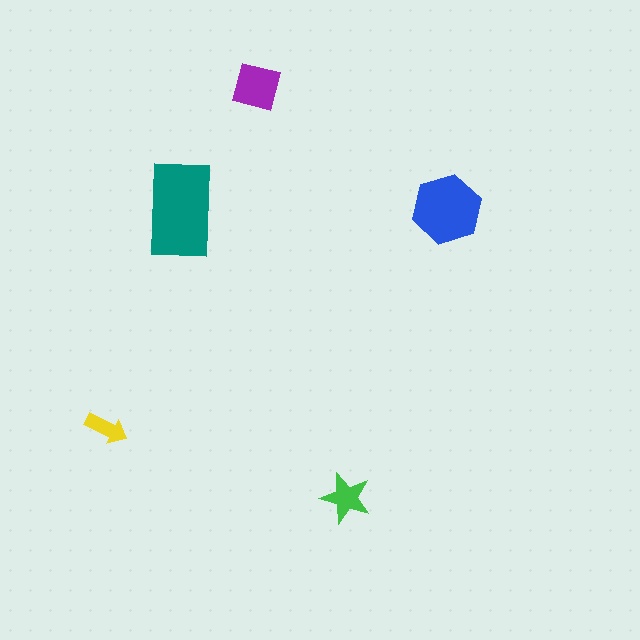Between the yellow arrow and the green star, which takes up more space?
The green star.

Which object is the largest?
The teal rectangle.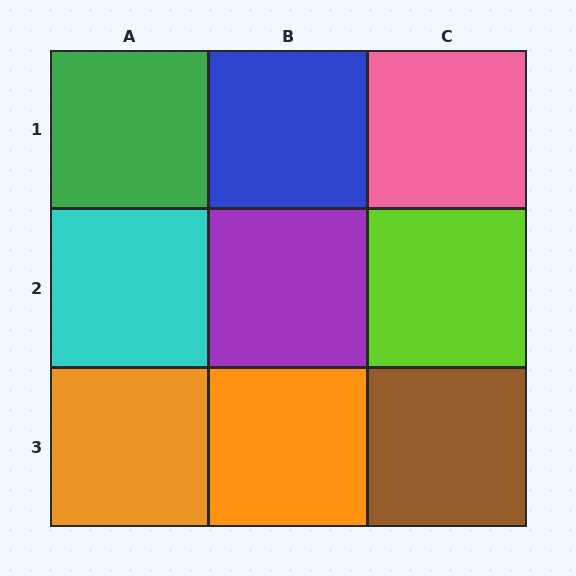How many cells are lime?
1 cell is lime.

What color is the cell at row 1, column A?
Green.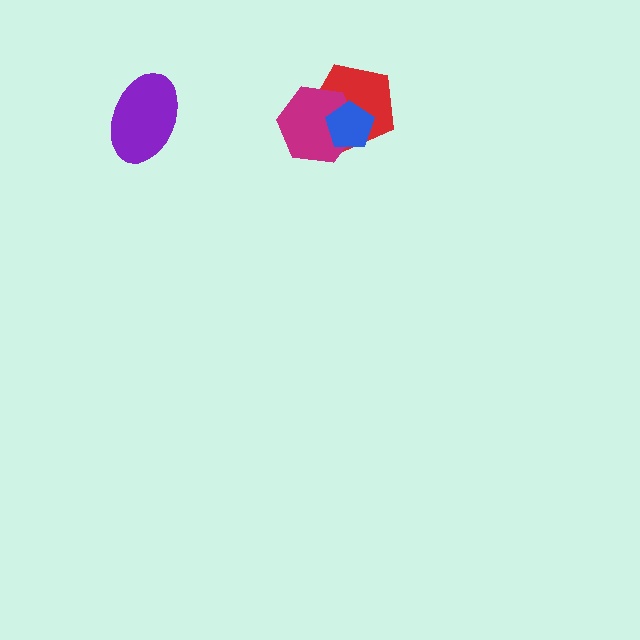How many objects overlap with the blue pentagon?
2 objects overlap with the blue pentagon.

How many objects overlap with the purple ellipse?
0 objects overlap with the purple ellipse.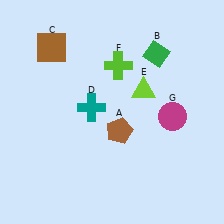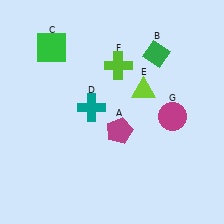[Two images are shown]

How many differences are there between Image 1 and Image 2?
There are 2 differences between the two images.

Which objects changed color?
A changed from brown to magenta. C changed from brown to green.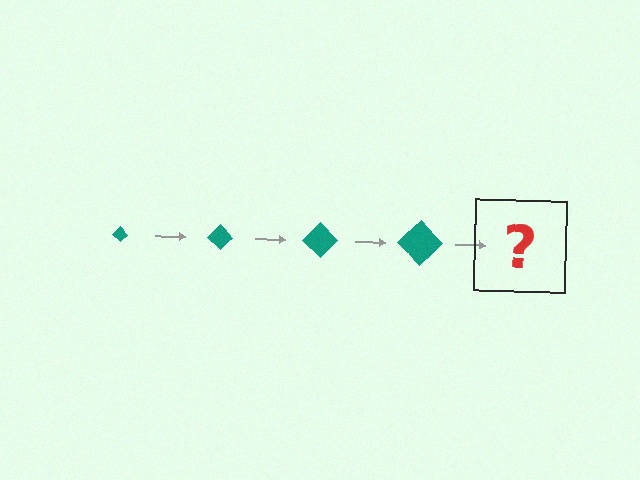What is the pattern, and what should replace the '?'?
The pattern is that the diamond gets progressively larger each step. The '?' should be a teal diamond, larger than the previous one.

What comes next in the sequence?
The next element should be a teal diamond, larger than the previous one.